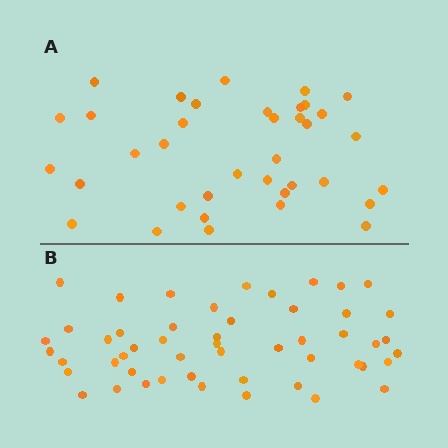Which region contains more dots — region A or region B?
Region B (the bottom region) has more dots.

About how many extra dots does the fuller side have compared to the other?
Region B has approximately 15 more dots than region A.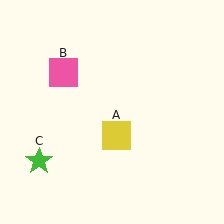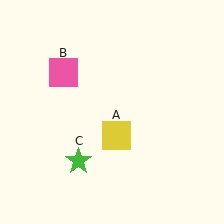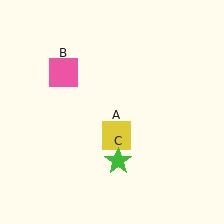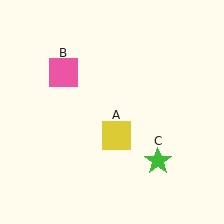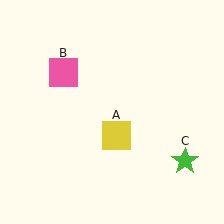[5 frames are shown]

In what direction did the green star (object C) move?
The green star (object C) moved right.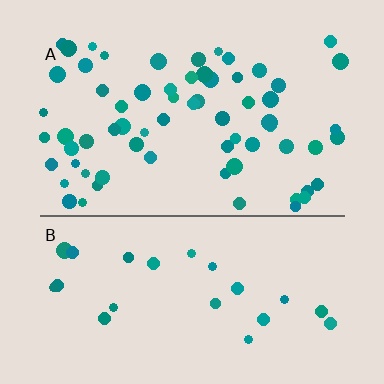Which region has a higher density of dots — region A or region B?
A (the top).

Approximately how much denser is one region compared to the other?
Approximately 2.8× — region A over region B.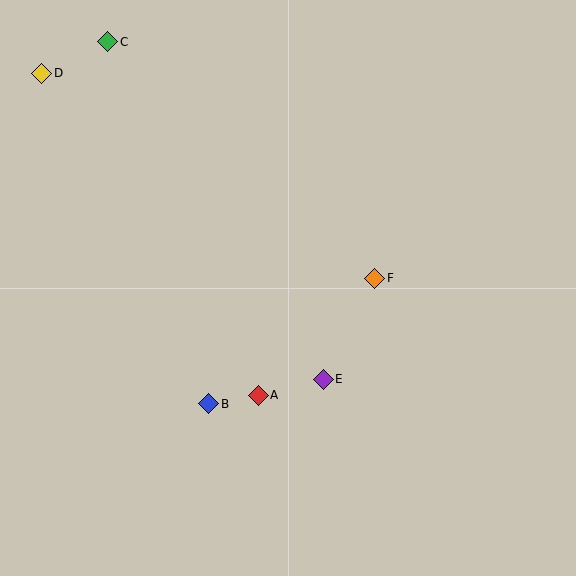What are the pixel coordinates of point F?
Point F is at (375, 278).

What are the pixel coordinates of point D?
Point D is at (42, 73).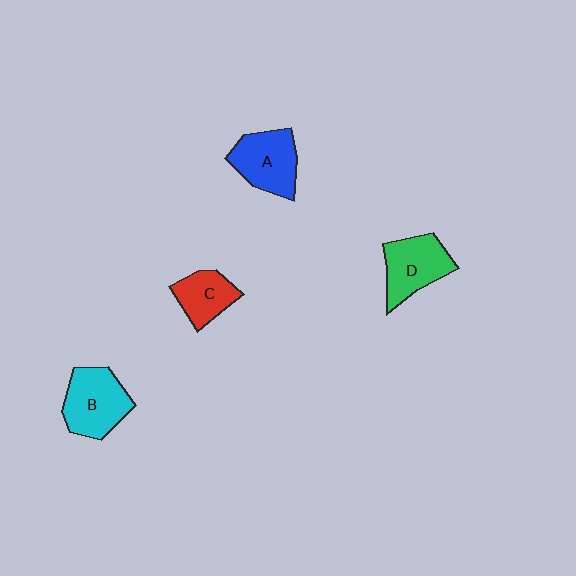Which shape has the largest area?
Shape B (cyan).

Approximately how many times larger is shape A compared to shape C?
Approximately 1.4 times.